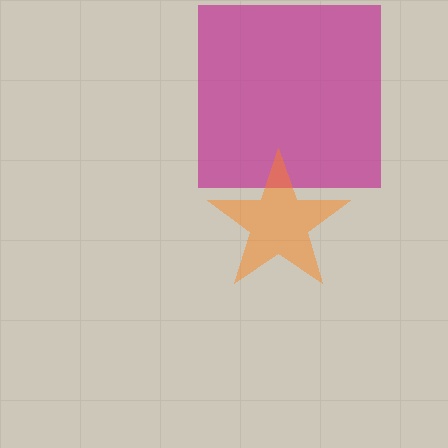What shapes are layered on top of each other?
The layered shapes are: a magenta square, an orange star.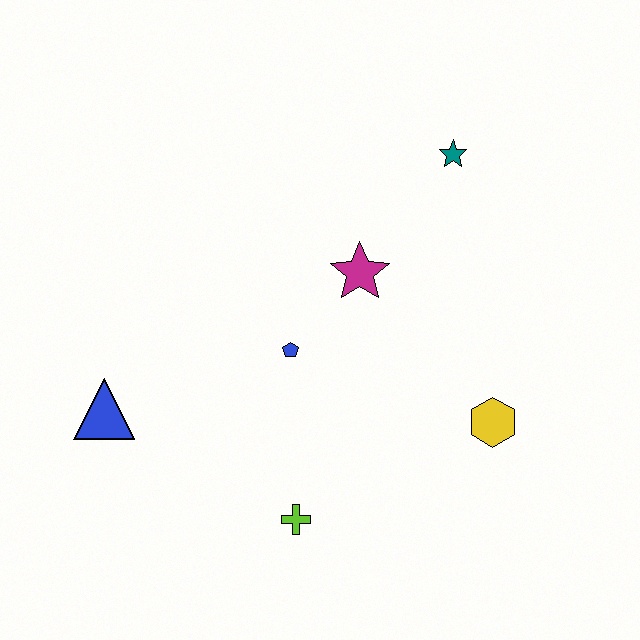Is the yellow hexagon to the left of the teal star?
No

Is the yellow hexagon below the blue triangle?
Yes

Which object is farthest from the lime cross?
The teal star is farthest from the lime cross.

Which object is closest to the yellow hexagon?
The magenta star is closest to the yellow hexagon.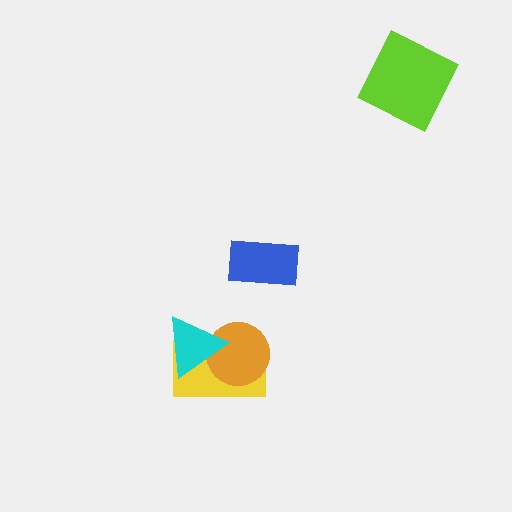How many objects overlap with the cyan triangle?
2 objects overlap with the cyan triangle.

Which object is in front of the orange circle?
The cyan triangle is in front of the orange circle.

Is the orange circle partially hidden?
Yes, it is partially covered by another shape.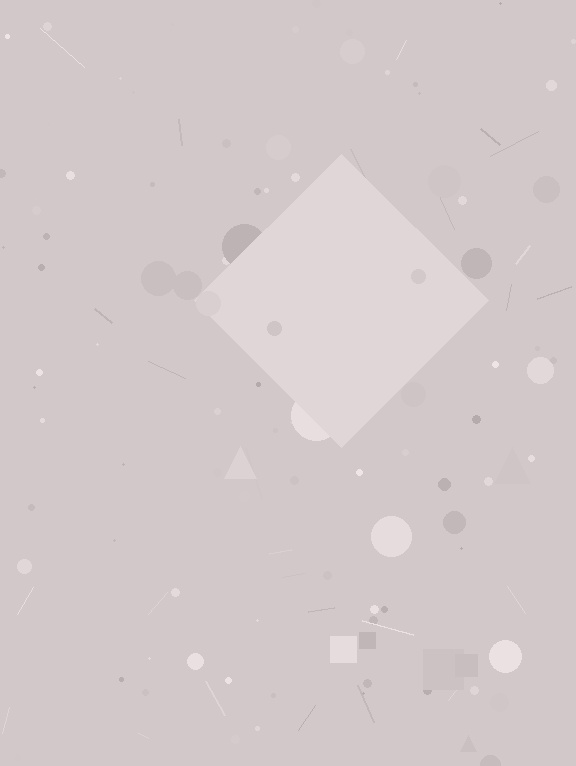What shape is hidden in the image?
A diamond is hidden in the image.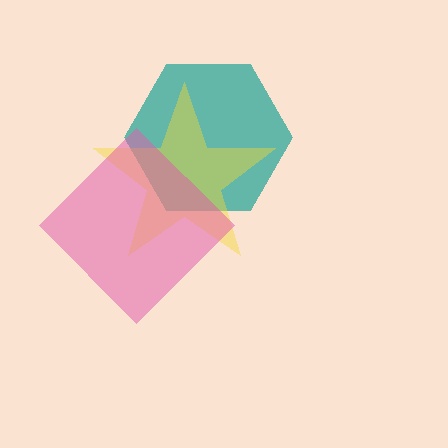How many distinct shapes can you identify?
There are 3 distinct shapes: a teal hexagon, a yellow star, a pink diamond.